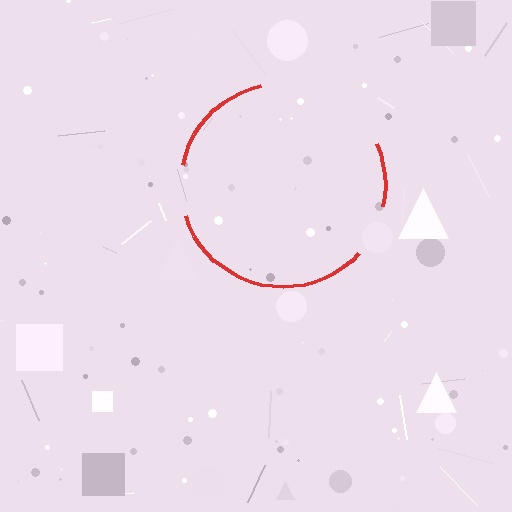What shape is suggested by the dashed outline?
The dashed outline suggests a circle.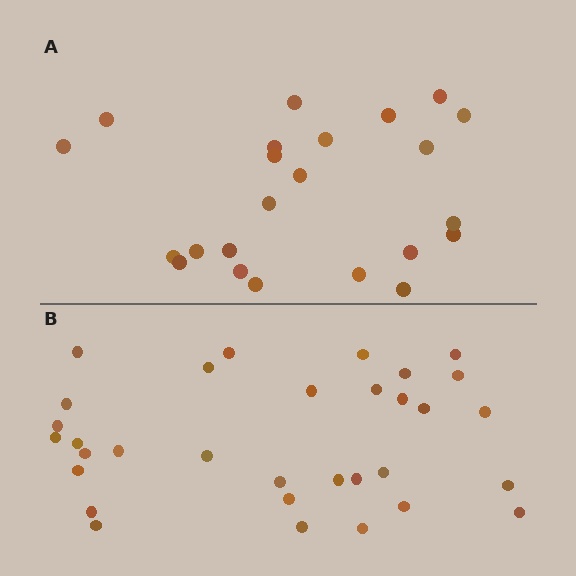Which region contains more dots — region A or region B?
Region B (the bottom region) has more dots.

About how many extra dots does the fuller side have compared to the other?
Region B has roughly 8 or so more dots than region A.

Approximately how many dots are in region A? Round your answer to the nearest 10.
About 20 dots. (The exact count is 23, which rounds to 20.)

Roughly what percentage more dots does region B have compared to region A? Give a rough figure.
About 40% more.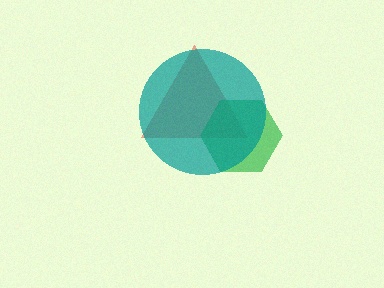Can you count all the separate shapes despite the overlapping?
Yes, there are 3 separate shapes.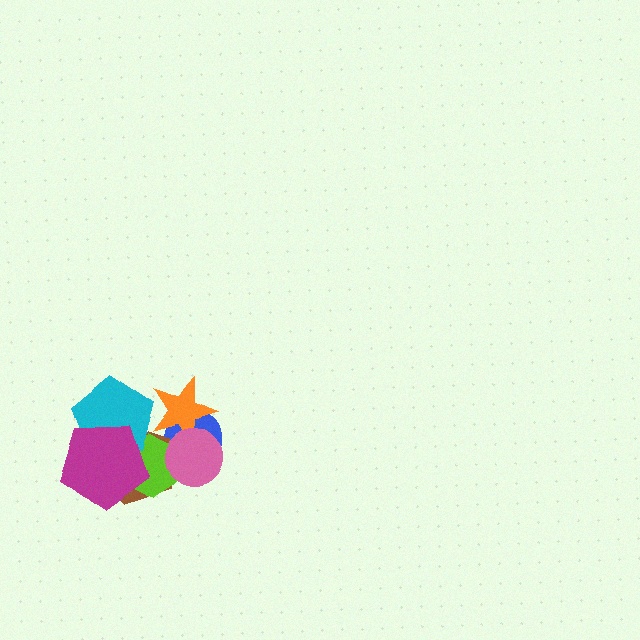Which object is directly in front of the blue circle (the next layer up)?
The brown pentagon is directly in front of the blue circle.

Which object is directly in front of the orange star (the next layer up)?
The cyan pentagon is directly in front of the orange star.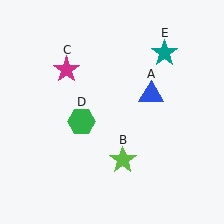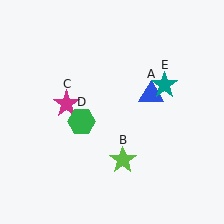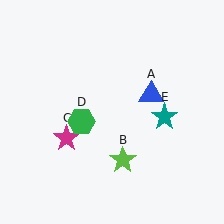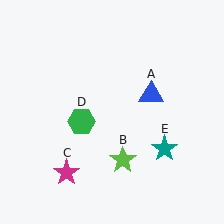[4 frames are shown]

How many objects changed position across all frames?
2 objects changed position: magenta star (object C), teal star (object E).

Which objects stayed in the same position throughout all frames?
Blue triangle (object A) and lime star (object B) and green hexagon (object D) remained stationary.